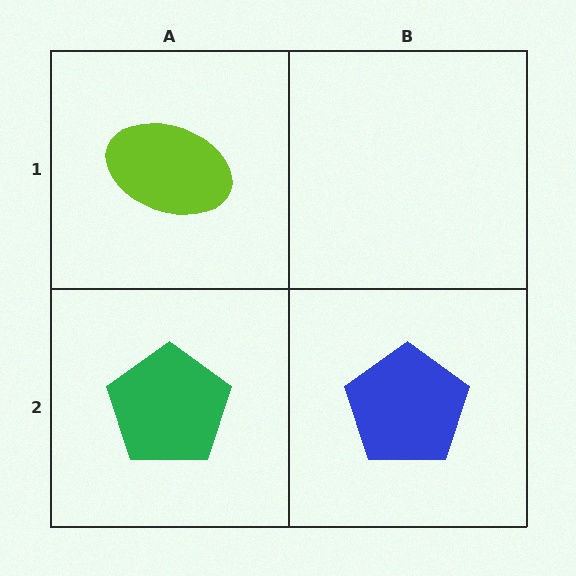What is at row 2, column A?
A green pentagon.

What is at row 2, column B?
A blue pentagon.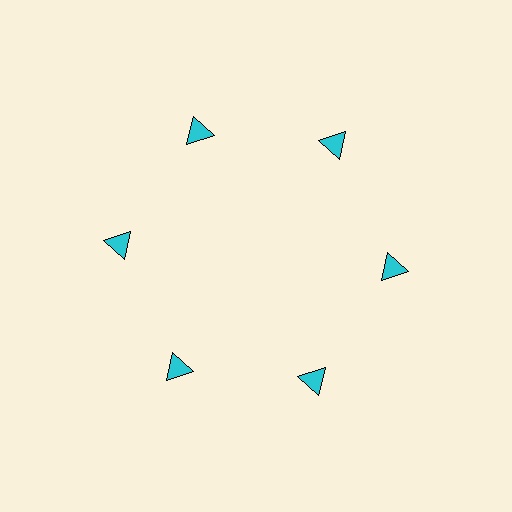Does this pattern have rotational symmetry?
Yes, this pattern has 6-fold rotational symmetry. It looks the same after rotating 60 degrees around the center.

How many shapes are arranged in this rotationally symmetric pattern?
There are 6 shapes, arranged in 6 groups of 1.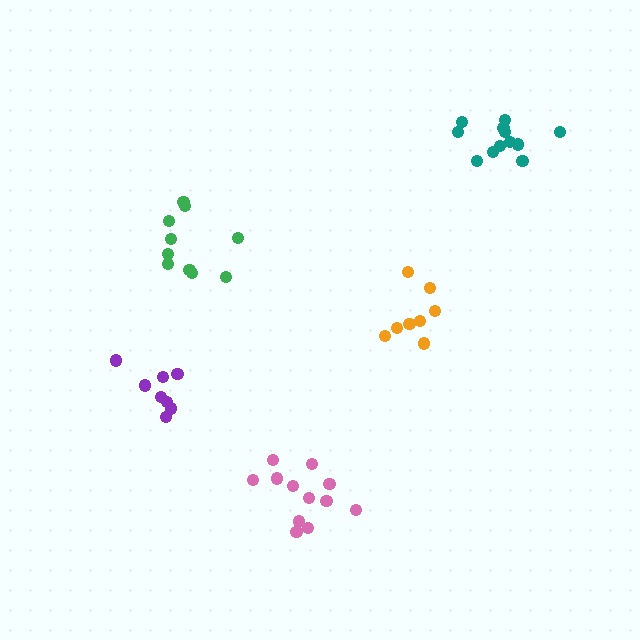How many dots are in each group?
Group 1: 8 dots, Group 2: 12 dots, Group 3: 12 dots, Group 4: 10 dots, Group 5: 8 dots (50 total).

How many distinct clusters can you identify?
There are 5 distinct clusters.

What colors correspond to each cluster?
The clusters are colored: orange, pink, teal, green, purple.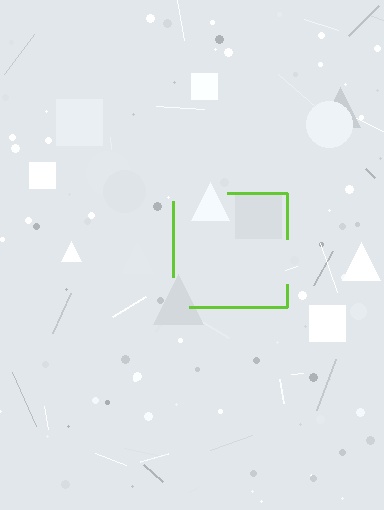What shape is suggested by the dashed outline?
The dashed outline suggests a square.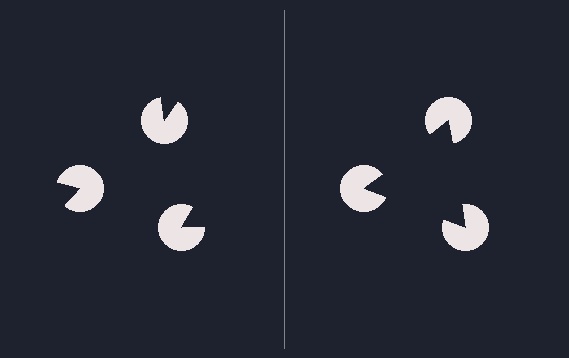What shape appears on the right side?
An illusory triangle.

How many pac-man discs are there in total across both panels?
6 — 3 on each side.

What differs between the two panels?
The pac-man discs are positioned identically on both sides; only the wedge orientations differ. On the right they align to a triangle; on the left they are misaligned.